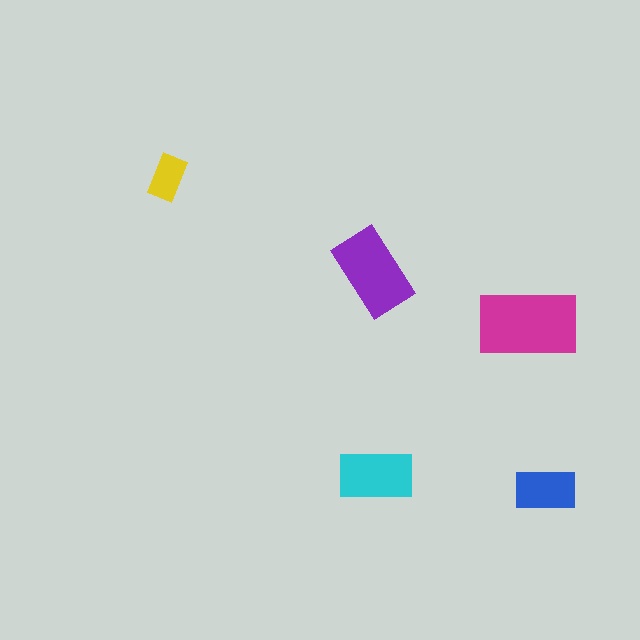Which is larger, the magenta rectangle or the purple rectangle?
The magenta one.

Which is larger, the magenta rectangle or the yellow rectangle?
The magenta one.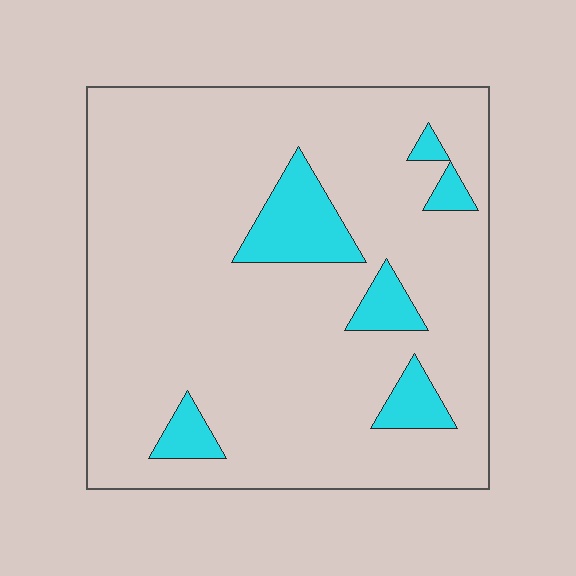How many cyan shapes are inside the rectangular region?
6.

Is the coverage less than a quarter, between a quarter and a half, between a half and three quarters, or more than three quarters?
Less than a quarter.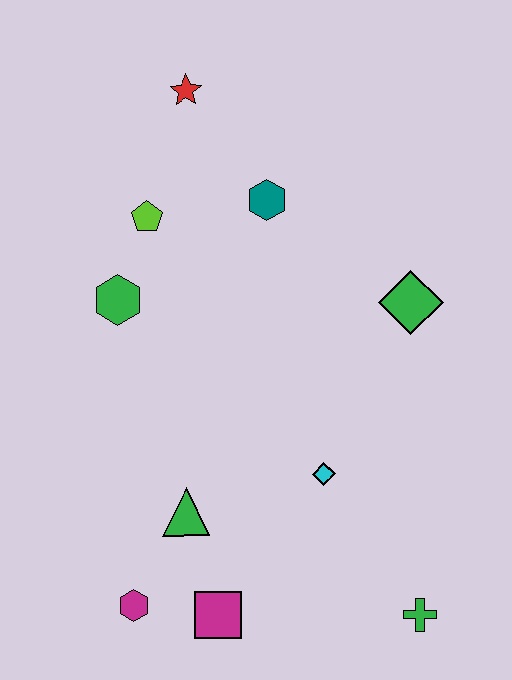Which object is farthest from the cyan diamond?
The red star is farthest from the cyan diamond.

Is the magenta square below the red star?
Yes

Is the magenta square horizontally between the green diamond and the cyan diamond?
No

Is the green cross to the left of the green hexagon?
No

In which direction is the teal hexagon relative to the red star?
The teal hexagon is below the red star.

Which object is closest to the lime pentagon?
The green hexagon is closest to the lime pentagon.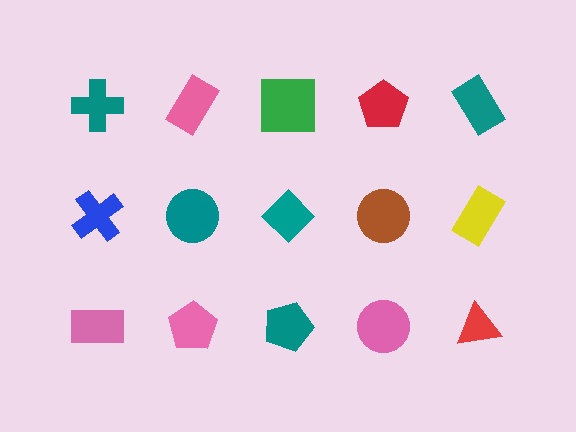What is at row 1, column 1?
A teal cross.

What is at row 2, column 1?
A blue cross.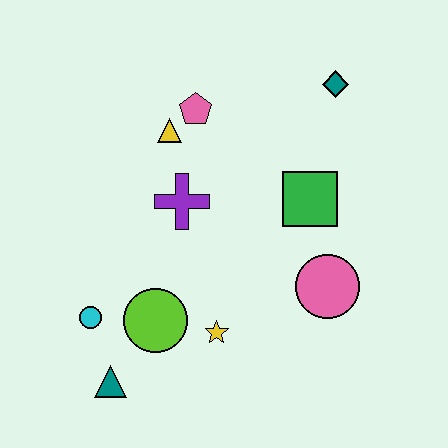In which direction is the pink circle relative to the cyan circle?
The pink circle is to the right of the cyan circle.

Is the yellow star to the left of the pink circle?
Yes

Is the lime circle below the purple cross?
Yes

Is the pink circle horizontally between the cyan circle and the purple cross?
No